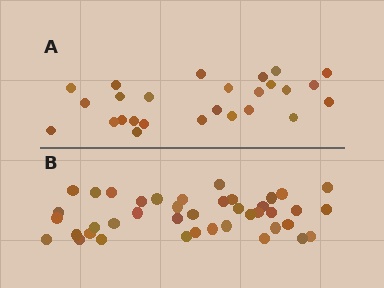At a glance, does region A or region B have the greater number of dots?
Region B (the bottom region) has more dots.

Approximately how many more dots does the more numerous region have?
Region B has approximately 15 more dots than region A.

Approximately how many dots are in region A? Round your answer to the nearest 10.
About 30 dots. (The exact count is 26, which rounds to 30.)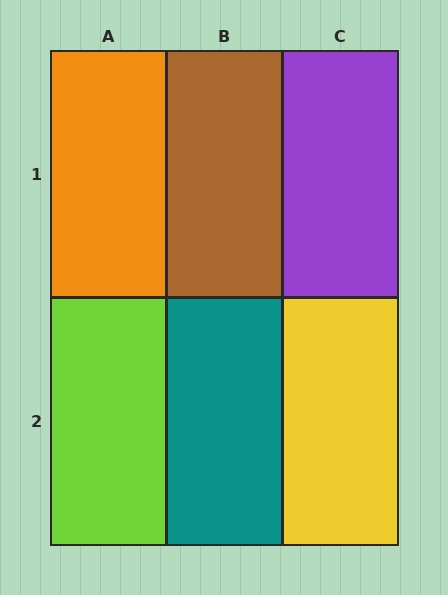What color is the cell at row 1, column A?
Orange.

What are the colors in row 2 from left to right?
Lime, teal, yellow.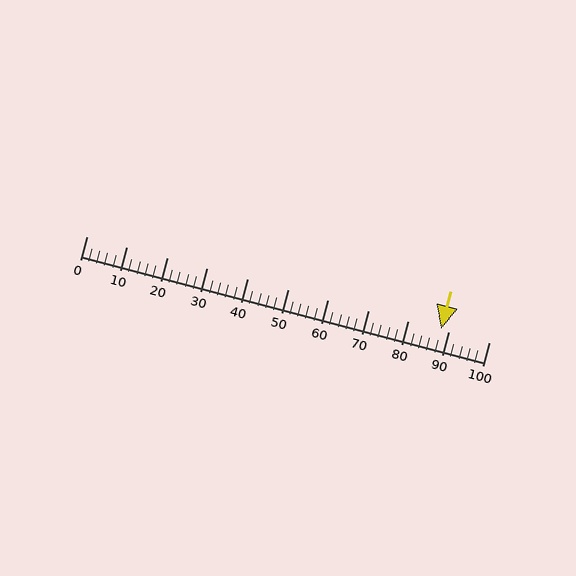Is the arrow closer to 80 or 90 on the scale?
The arrow is closer to 90.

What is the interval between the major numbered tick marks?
The major tick marks are spaced 10 units apart.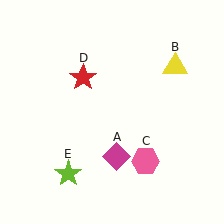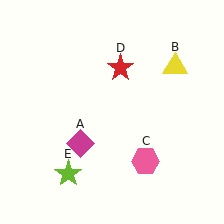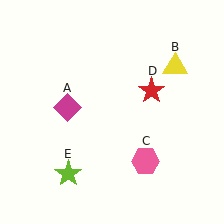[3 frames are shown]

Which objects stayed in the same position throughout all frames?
Yellow triangle (object B) and pink hexagon (object C) and lime star (object E) remained stationary.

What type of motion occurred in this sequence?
The magenta diamond (object A), red star (object D) rotated clockwise around the center of the scene.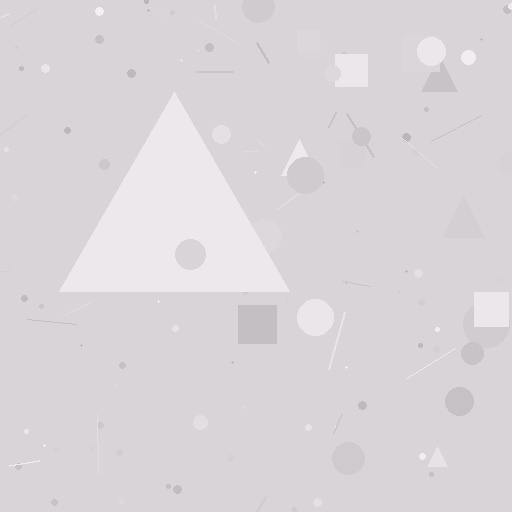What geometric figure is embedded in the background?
A triangle is embedded in the background.